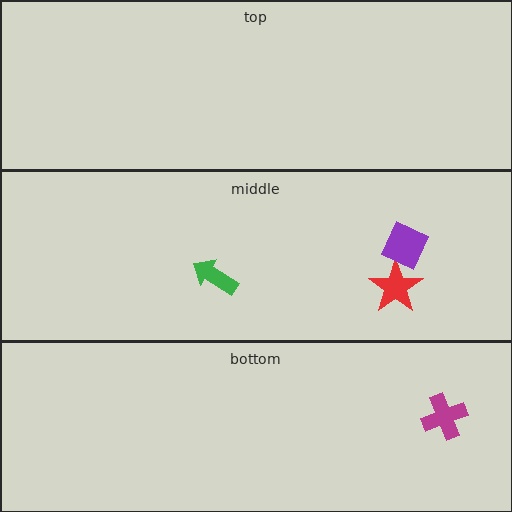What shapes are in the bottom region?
The magenta cross.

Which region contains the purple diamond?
The middle region.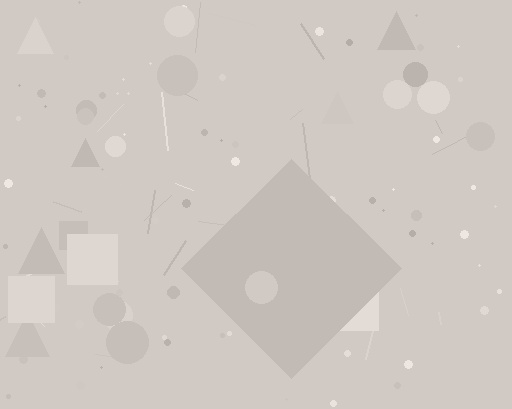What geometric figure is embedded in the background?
A diamond is embedded in the background.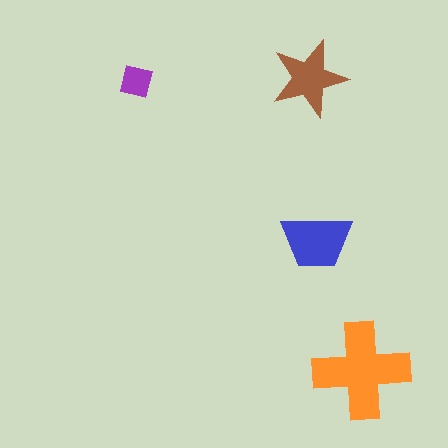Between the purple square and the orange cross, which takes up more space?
The orange cross.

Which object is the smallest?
The purple square.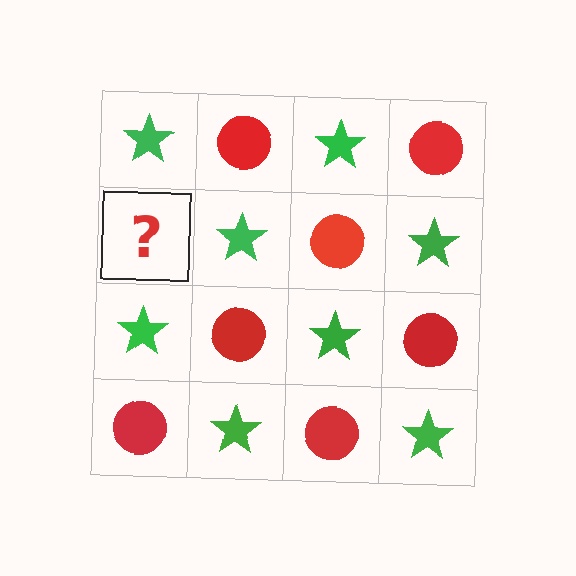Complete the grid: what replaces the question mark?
The question mark should be replaced with a red circle.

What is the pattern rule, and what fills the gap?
The rule is that it alternates green star and red circle in a checkerboard pattern. The gap should be filled with a red circle.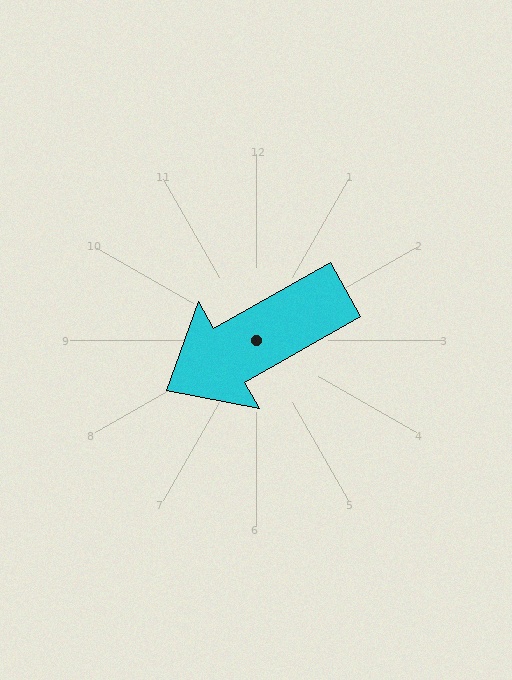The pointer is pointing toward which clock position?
Roughly 8 o'clock.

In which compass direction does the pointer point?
Southwest.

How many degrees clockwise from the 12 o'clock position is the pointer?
Approximately 241 degrees.